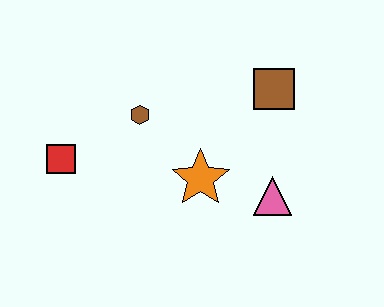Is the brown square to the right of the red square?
Yes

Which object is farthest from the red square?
The brown square is farthest from the red square.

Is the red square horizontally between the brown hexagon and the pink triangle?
No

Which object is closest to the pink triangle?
The orange star is closest to the pink triangle.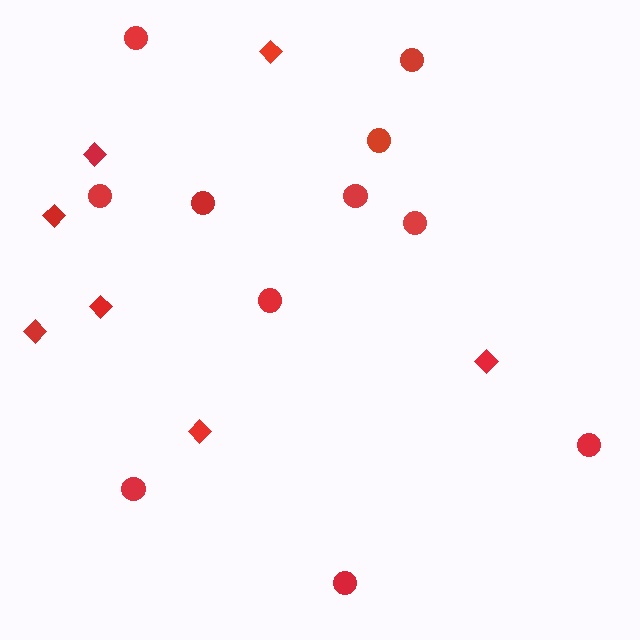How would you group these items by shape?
There are 2 groups: one group of diamonds (7) and one group of circles (11).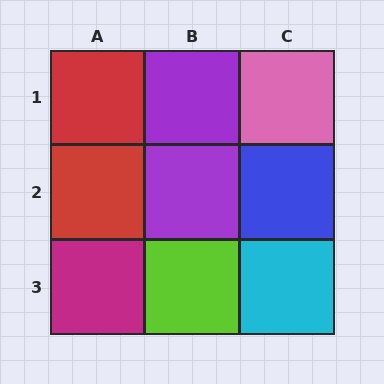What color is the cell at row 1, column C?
Pink.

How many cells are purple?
2 cells are purple.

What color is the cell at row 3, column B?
Lime.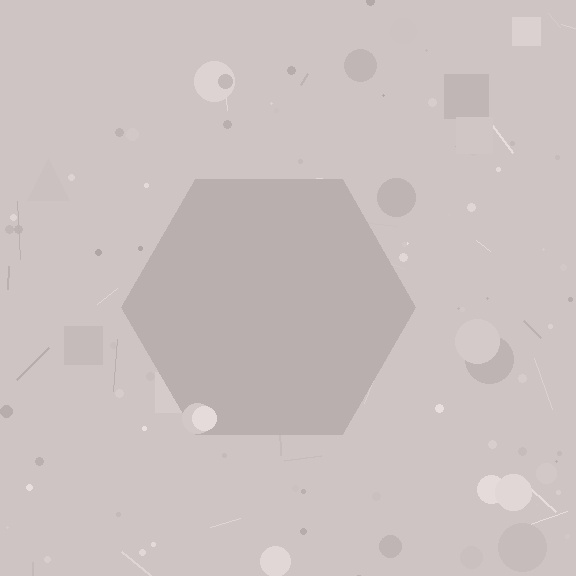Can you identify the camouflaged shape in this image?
The camouflaged shape is a hexagon.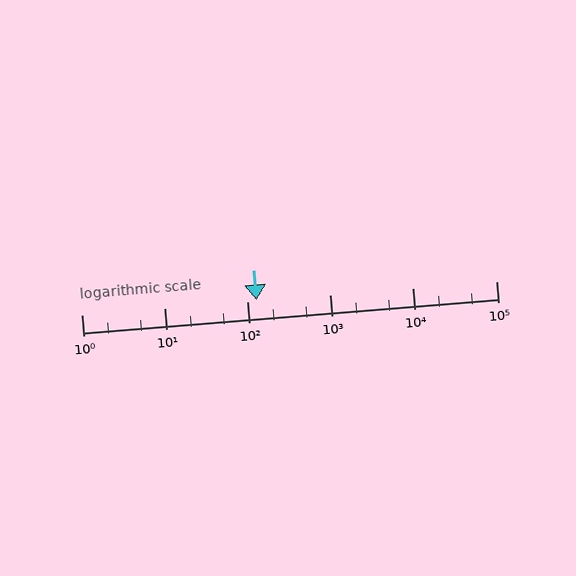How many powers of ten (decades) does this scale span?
The scale spans 5 decades, from 1 to 100000.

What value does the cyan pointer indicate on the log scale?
The pointer indicates approximately 130.